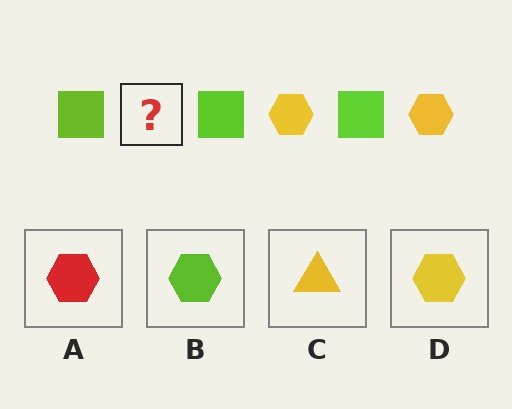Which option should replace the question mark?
Option D.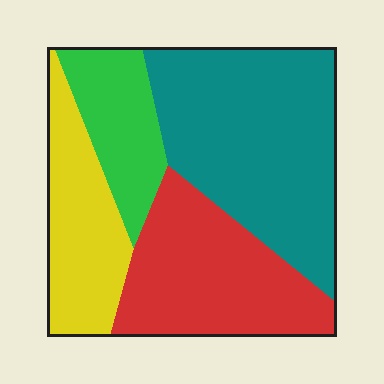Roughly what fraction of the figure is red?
Red covers roughly 25% of the figure.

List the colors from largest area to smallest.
From largest to smallest: teal, red, yellow, green.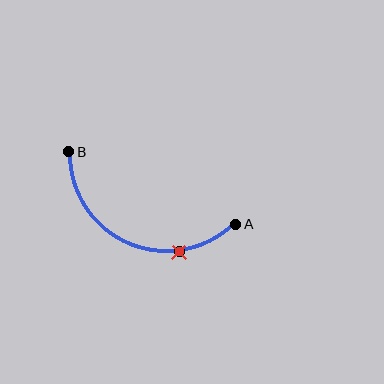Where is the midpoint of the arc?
The arc midpoint is the point on the curve farthest from the straight line joining A and B. It sits below that line.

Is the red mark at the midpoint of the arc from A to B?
No. The red mark lies on the arc but is closer to endpoint A. The arc midpoint would be at the point on the curve equidistant along the arc from both A and B.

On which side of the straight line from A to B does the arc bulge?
The arc bulges below the straight line connecting A and B.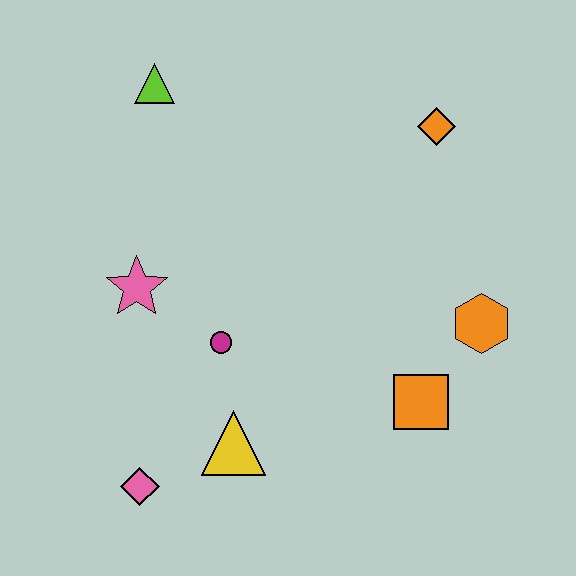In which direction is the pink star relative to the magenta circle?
The pink star is to the left of the magenta circle.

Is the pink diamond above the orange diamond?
No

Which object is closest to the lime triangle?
The pink star is closest to the lime triangle.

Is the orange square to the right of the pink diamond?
Yes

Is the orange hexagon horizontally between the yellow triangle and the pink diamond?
No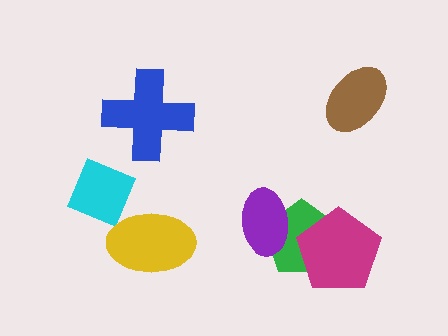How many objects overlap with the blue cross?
0 objects overlap with the blue cross.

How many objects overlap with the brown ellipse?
0 objects overlap with the brown ellipse.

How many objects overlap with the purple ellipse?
1 object overlaps with the purple ellipse.